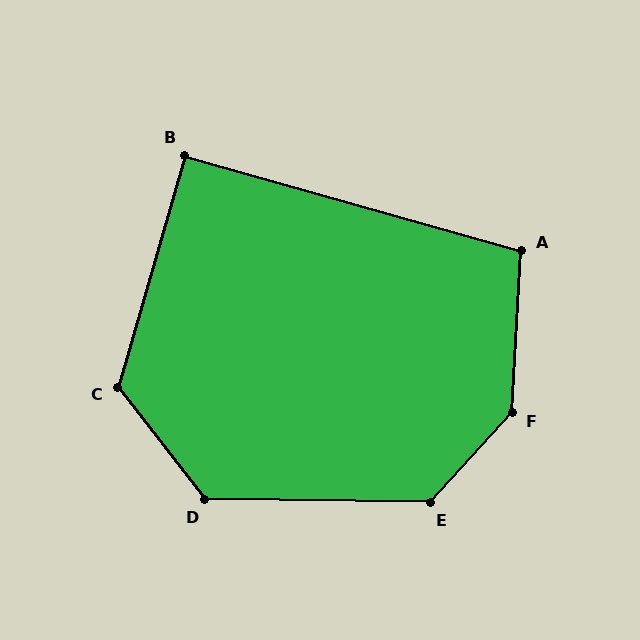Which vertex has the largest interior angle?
F, at approximately 141 degrees.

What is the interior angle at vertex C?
Approximately 126 degrees (obtuse).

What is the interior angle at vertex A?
Approximately 102 degrees (obtuse).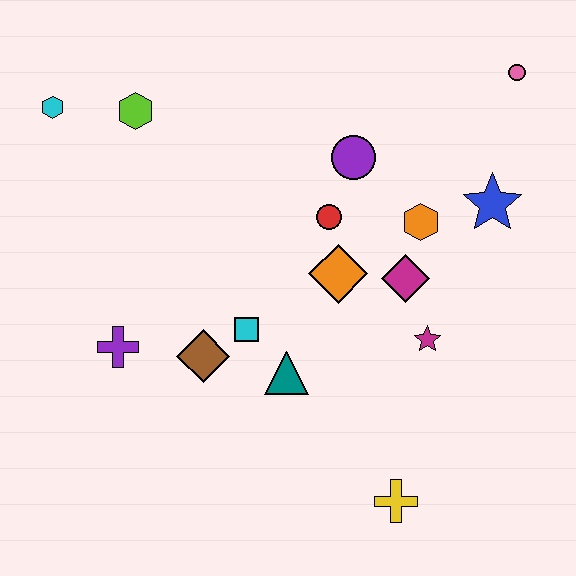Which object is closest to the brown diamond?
The cyan square is closest to the brown diamond.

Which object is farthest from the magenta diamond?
The cyan hexagon is farthest from the magenta diamond.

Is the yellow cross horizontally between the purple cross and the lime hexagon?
No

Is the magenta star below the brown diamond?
No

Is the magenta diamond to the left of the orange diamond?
No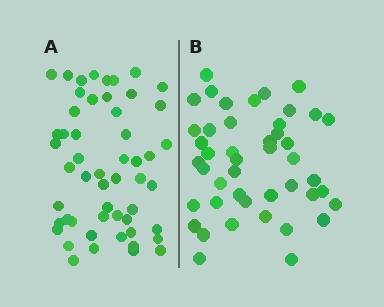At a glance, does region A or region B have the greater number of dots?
Region A (the left region) has more dots.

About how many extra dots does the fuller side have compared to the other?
Region A has roughly 8 or so more dots than region B.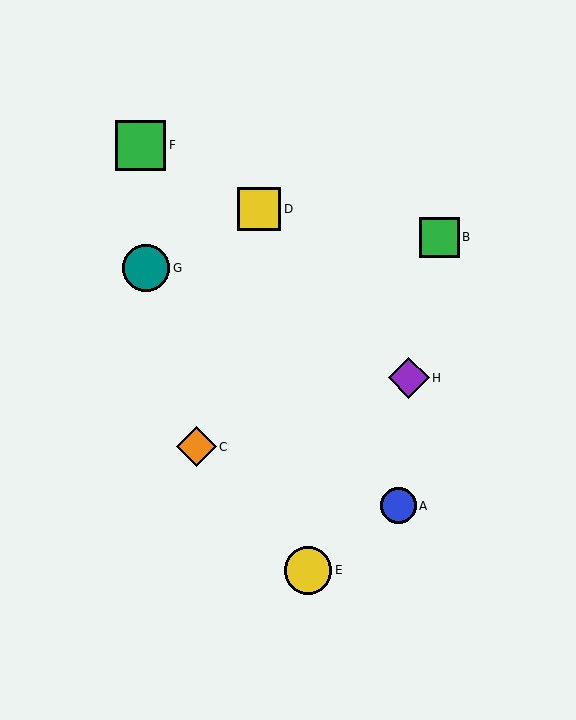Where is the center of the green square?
The center of the green square is at (141, 145).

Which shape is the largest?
The green square (labeled F) is the largest.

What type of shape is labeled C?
Shape C is an orange diamond.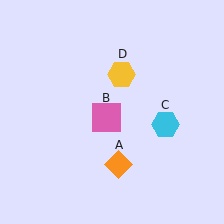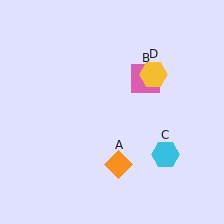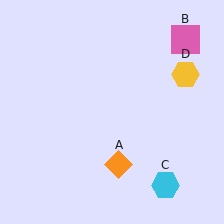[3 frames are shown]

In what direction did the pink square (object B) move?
The pink square (object B) moved up and to the right.